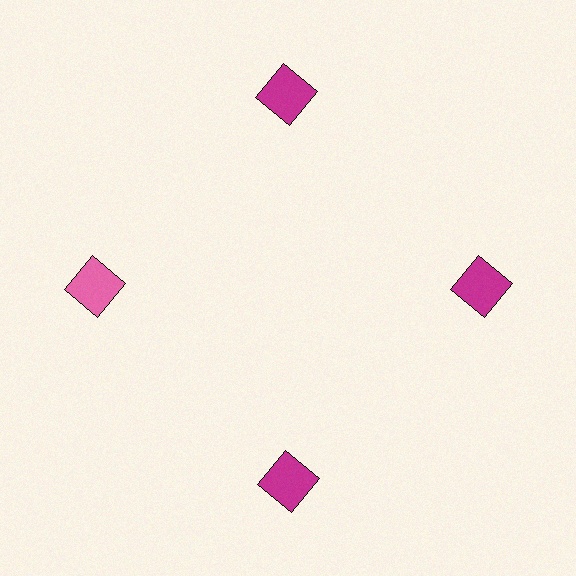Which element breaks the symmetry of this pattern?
The pink square at roughly the 9 o'clock position breaks the symmetry. All other shapes are magenta squares.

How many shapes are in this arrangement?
There are 4 shapes arranged in a ring pattern.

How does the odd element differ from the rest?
It has a different color: pink instead of magenta.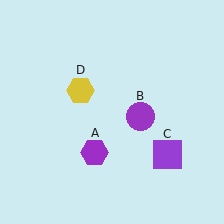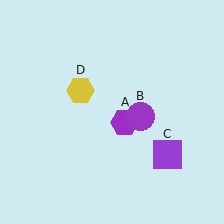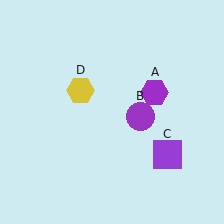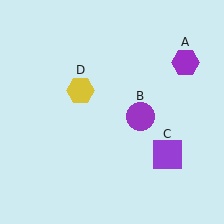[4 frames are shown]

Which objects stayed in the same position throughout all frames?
Purple circle (object B) and purple square (object C) and yellow hexagon (object D) remained stationary.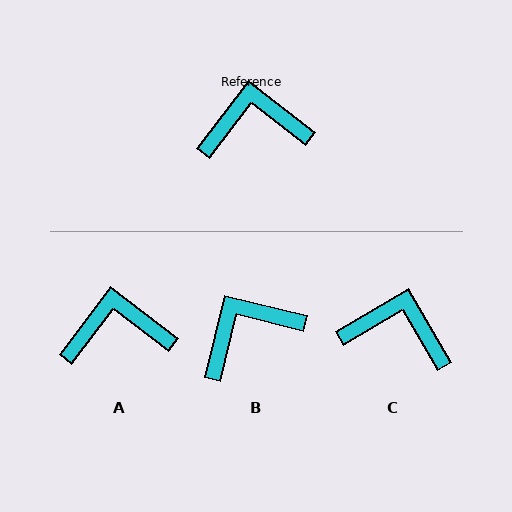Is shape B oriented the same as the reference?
No, it is off by about 24 degrees.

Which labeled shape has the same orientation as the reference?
A.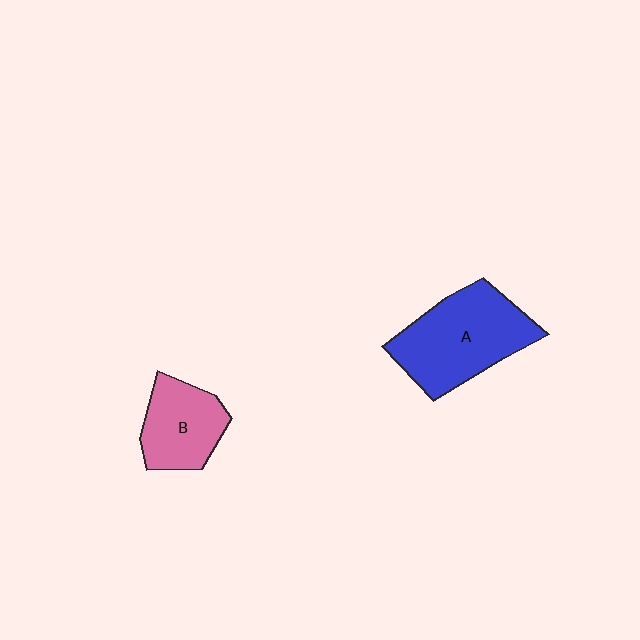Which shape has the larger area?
Shape A (blue).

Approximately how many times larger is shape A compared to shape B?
Approximately 1.6 times.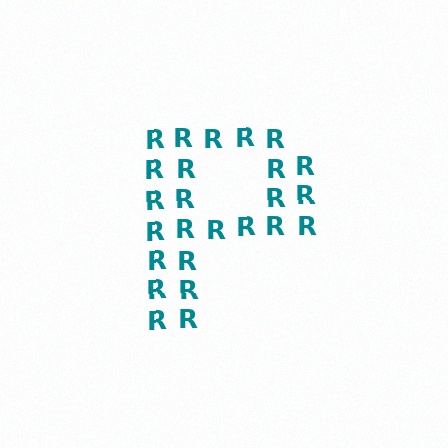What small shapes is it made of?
It is made of small letter R's.